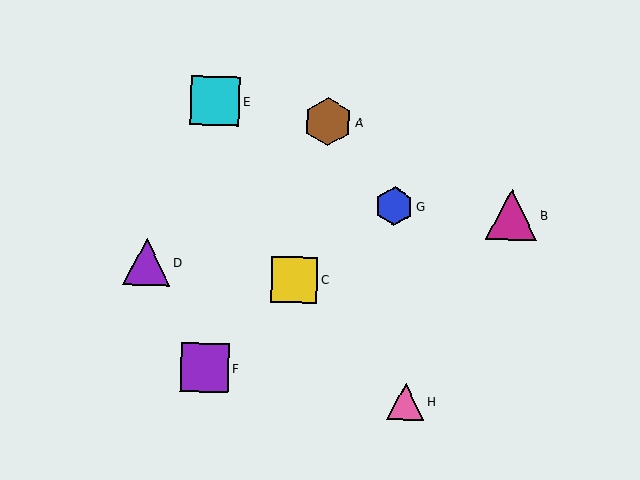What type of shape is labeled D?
Shape D is a purple triangle.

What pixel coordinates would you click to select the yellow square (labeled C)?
Click at (294, 280) to select the yellow square C.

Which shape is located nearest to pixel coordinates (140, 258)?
The purple triangle (labeled D) at (146, 262) is nearest to that location.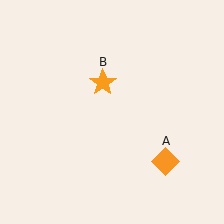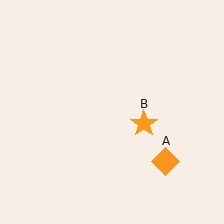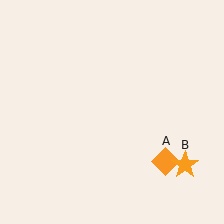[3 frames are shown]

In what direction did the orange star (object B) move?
The orange star (object B) moved down and to the right.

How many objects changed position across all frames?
1 object changed position: orange star (object B).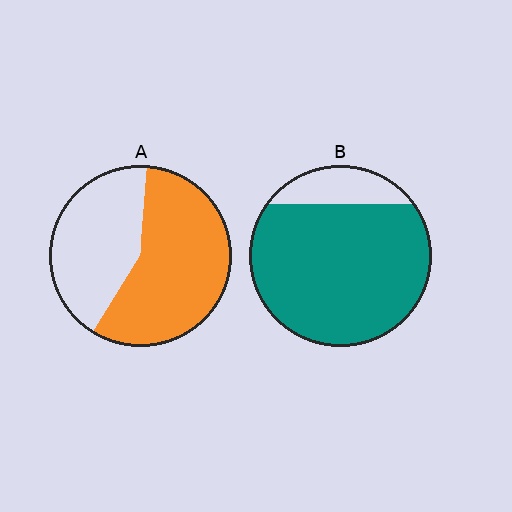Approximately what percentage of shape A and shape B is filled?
A is approximately 60% and B is approximately 85%.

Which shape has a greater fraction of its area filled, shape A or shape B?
Shape B.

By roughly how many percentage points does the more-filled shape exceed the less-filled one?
By roughly 25 percentage points (B over A).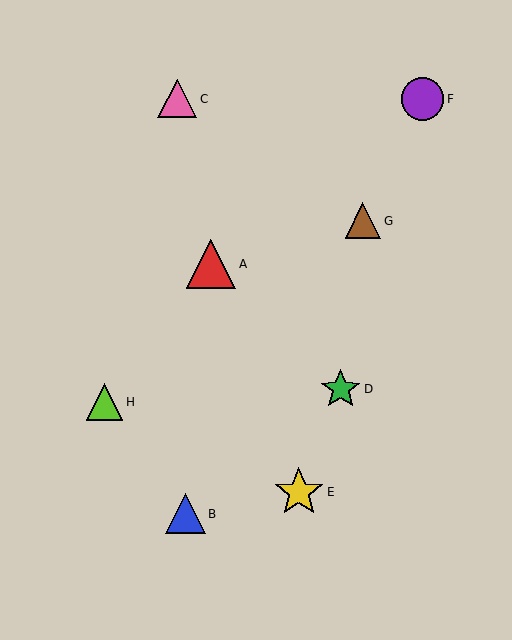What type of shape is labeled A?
Shape A is a red triangle.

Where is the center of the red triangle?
The center of the red triangle is at (211, 264).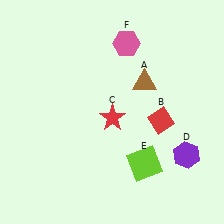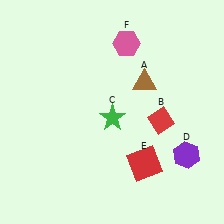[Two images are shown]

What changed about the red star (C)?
In Image 1, C is red. In Image 2, it changed to green.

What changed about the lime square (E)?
In Image 1, E is lime. In Image 2, it changed to red.